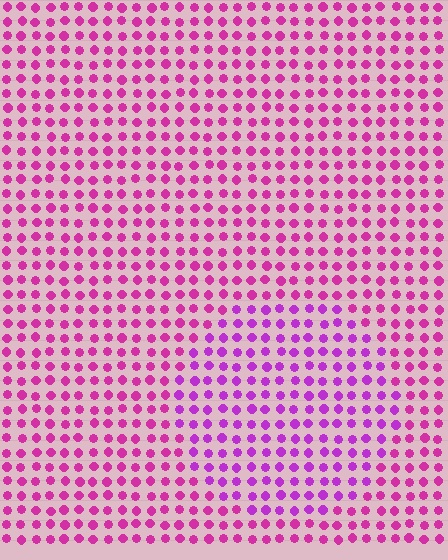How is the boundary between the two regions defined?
The boundary is defined purely by a slight shift in hue (about 25 degrees). Spacing, size, and orientation are identical on both sides.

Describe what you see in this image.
The image is filled with small magenta elements in a uniform arrangement. A circle-shaped region is visible where the elements are tinted to a slightly different hue, forming a subtle color boundary.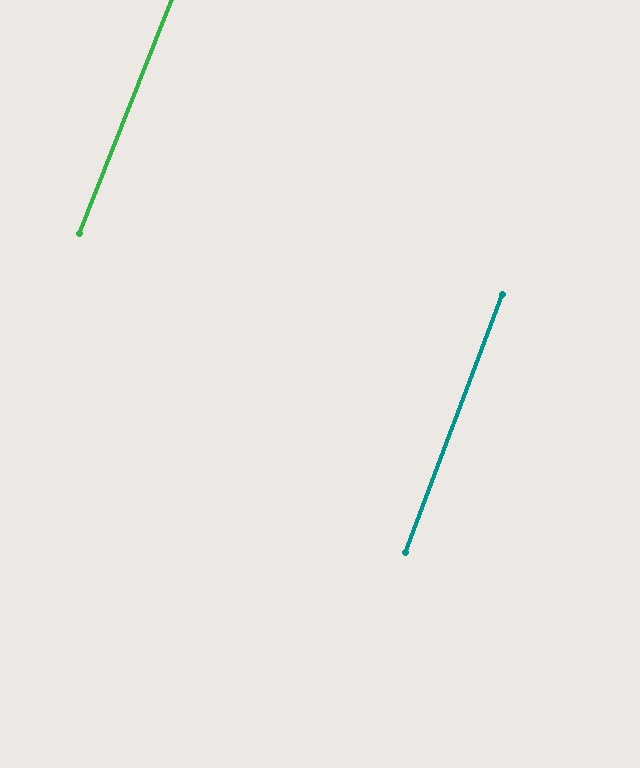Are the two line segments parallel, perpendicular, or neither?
Parallel — their directions differ by only 0.9°.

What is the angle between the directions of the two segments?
Approximately 1 degree.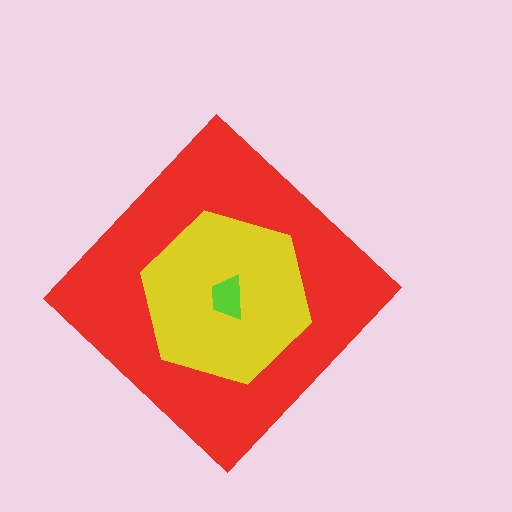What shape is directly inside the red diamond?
The yellow hexagon.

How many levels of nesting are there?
3.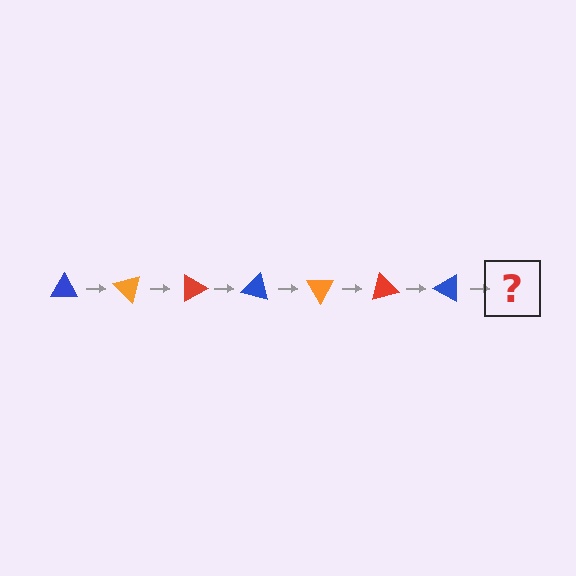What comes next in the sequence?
The next element should be an orange triangle, rotated 315 degrees from the start.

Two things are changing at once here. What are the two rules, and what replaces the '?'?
The two rules are that it rotates 45 degrees each step and the color cycles through blue, orange, and red. The '?' should be an orange triangle, rotated 315 degrees from the start.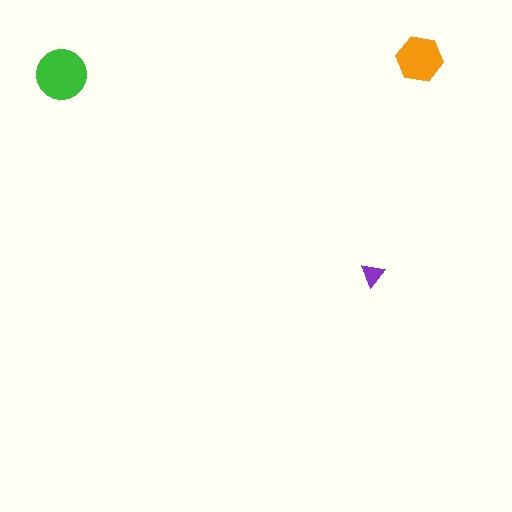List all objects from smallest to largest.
The purple triangle, the orange hexagon, the green circle.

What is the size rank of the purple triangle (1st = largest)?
3rd.